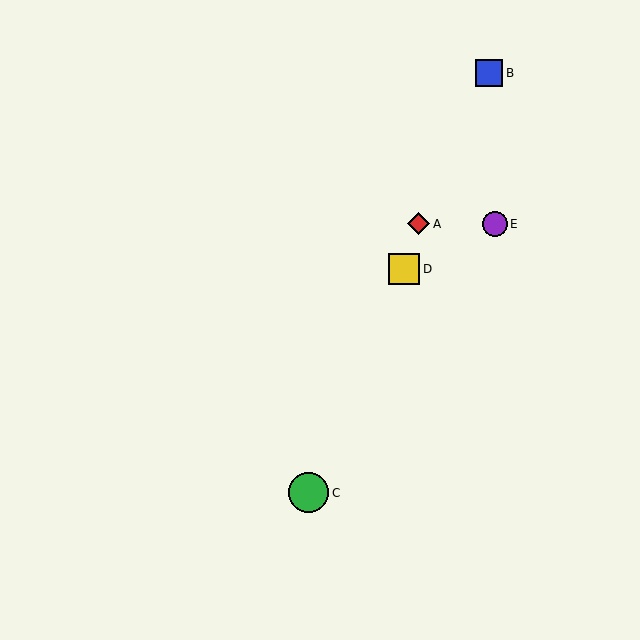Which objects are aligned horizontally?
Objects A, E are aligned horizontally.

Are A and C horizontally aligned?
No, A is at y≈224 and C is at y≈493.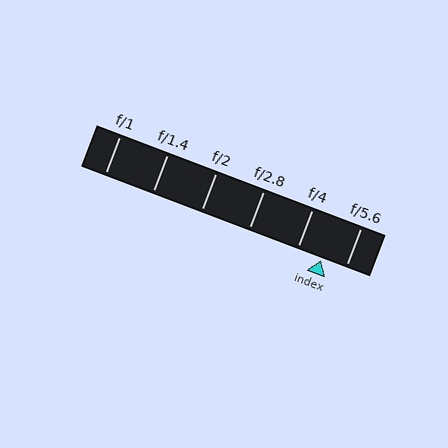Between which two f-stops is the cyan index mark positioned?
The index mark is between f/4 and f/5.6.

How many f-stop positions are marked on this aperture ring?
There are 6 f-stop positions marked.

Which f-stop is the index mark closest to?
The index mark is closest to f/5.6.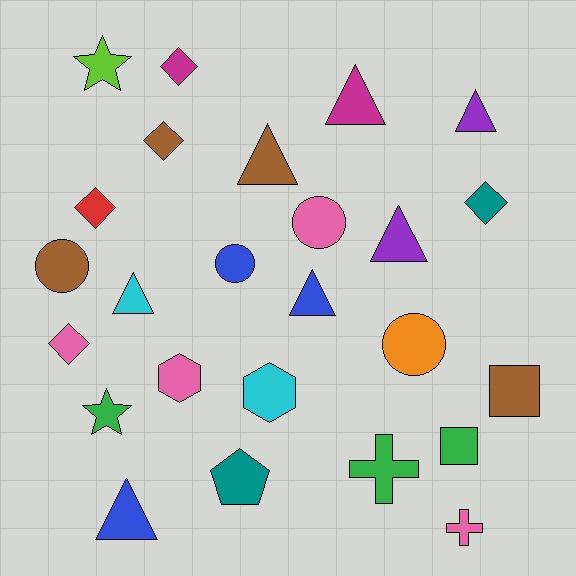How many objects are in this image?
There are 25 objects.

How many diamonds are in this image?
There are 5 diamonds.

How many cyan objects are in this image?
There are 2 cyan objects.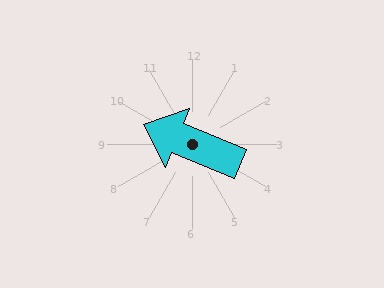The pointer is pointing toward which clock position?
Roughly 10 o'clock.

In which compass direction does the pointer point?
West.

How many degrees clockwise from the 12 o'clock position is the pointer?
Approximately 292 degrees.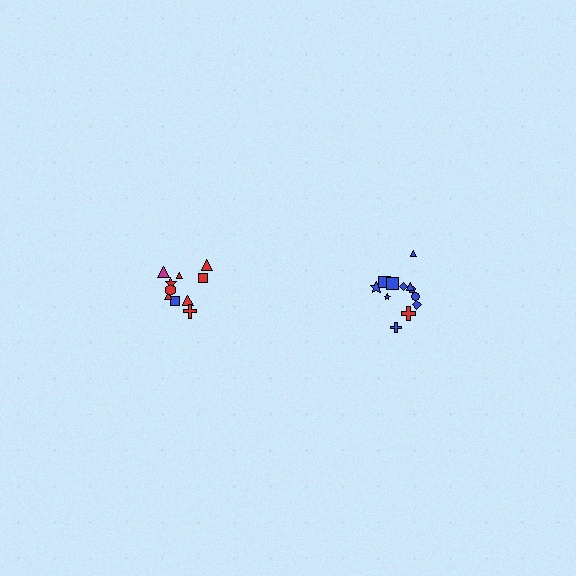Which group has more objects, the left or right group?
The right group.